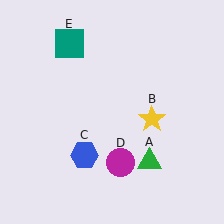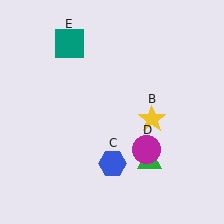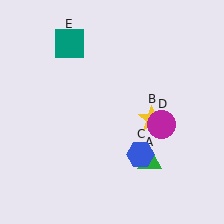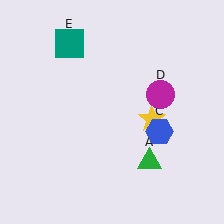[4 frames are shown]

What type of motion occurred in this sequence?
The blue hexagon (object C), magenta circle (object D) rotated counterclockwise around the center of the scene.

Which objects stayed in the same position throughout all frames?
Green triangle (object A) and yellow star (object B) and teal square (object E) remained stationary.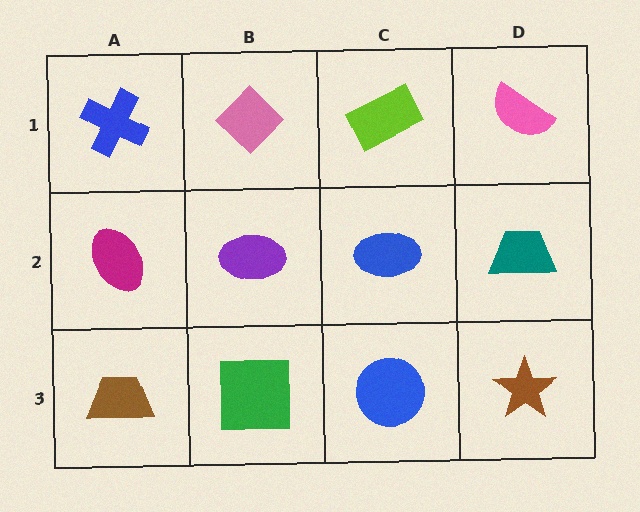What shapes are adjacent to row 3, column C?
A blue ellipse (row 2, column C), a green square (row 3, column B), a brown star (row 3, column D).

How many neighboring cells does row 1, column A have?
2.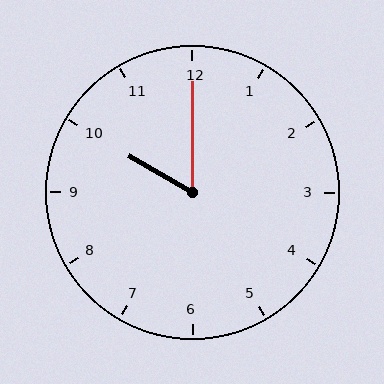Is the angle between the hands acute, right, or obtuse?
It is acute.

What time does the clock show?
10:00.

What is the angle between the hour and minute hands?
Approximately 60 degrees.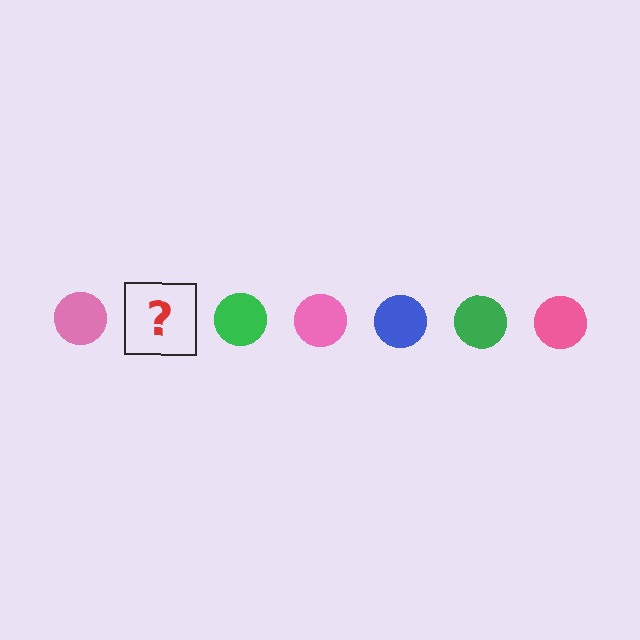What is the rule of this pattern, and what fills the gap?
The rule is that the pattern cycles through pink, blue, green circles. The gap should be filled with a blue circle.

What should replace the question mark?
The question mark should be replaced with a blue circle.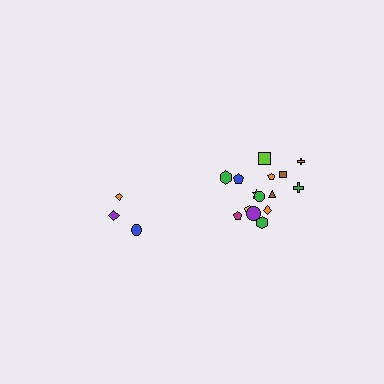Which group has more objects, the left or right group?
The right group.